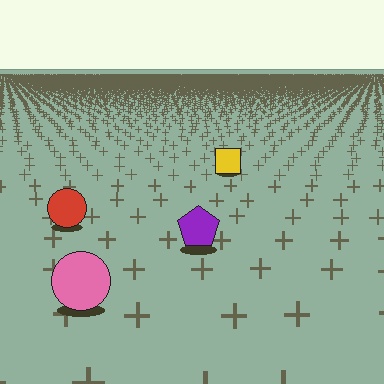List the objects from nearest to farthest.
From nearest to farthest: the pink circle, the purple pentagon, the red circle, the yellow square.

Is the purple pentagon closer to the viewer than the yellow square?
Yes. The purple pentagon is closer — you can tell from the texture gradient: the ground texture is coarser near it.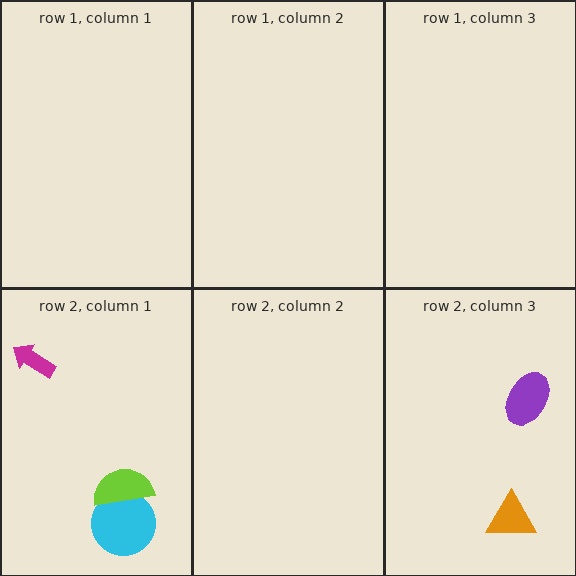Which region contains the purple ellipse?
The row 2, column 3 region.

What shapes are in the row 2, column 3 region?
The orange triangle, the purple ellipse.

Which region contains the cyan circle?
The row 2, column 1 region.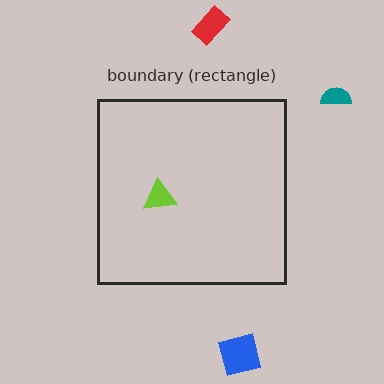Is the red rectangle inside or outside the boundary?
Outside.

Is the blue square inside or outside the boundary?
Outside.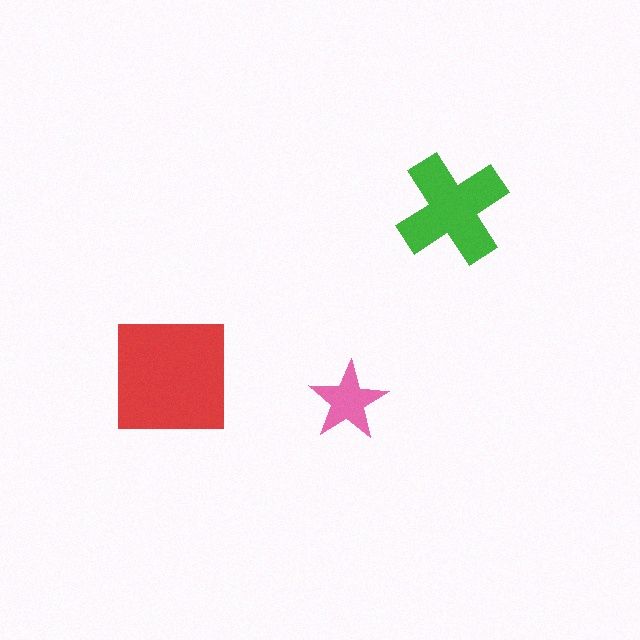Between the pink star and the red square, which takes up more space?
The red square.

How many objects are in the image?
There are 3 objects in the image.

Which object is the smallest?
The pink star.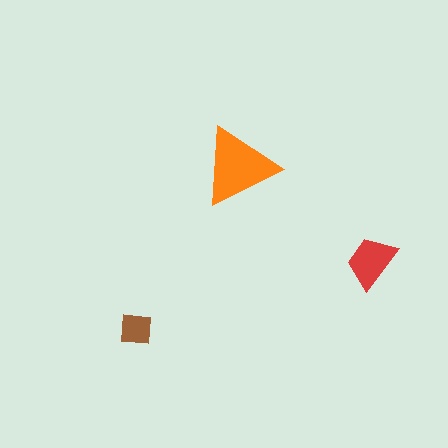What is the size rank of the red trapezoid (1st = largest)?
2nd.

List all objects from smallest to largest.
The brown square, the red trapezoid, the orange triangle.